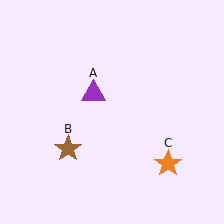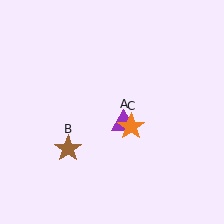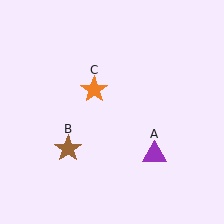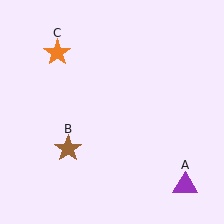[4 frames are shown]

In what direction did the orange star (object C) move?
The orange star (object C) moved up and to the left.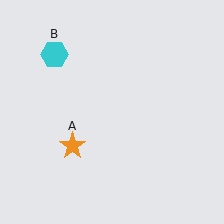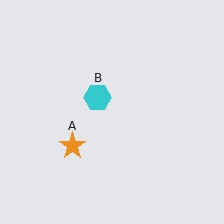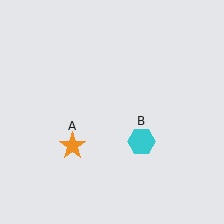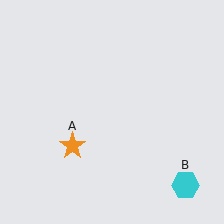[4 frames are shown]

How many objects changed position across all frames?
1 object changed position: cyan hexagon (object B).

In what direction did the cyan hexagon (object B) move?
The cyan hexagon (object B) moved down and to the right.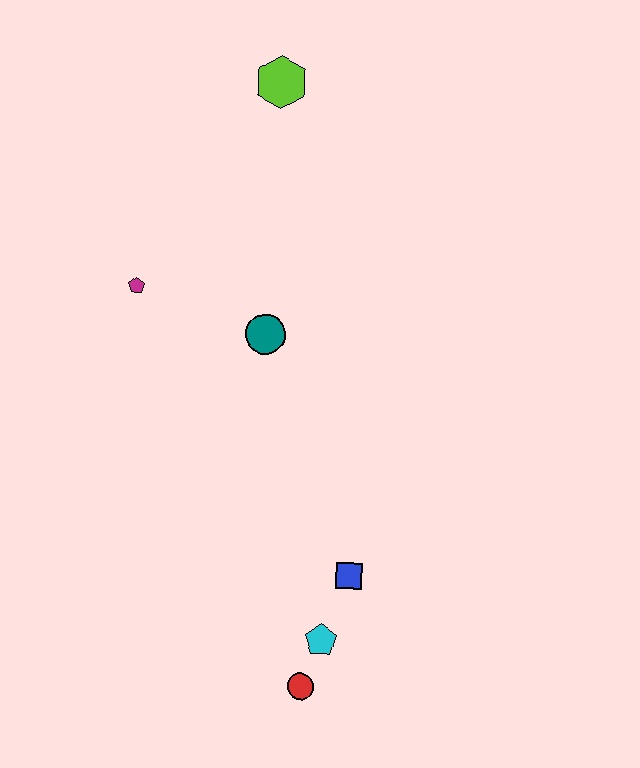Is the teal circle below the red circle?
No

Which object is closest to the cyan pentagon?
The red circle is closest to the cyan pentagon.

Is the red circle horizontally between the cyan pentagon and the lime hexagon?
Yes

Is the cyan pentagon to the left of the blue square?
Yes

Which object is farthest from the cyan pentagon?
The lime hexagon is farthest from the cyan pentagon.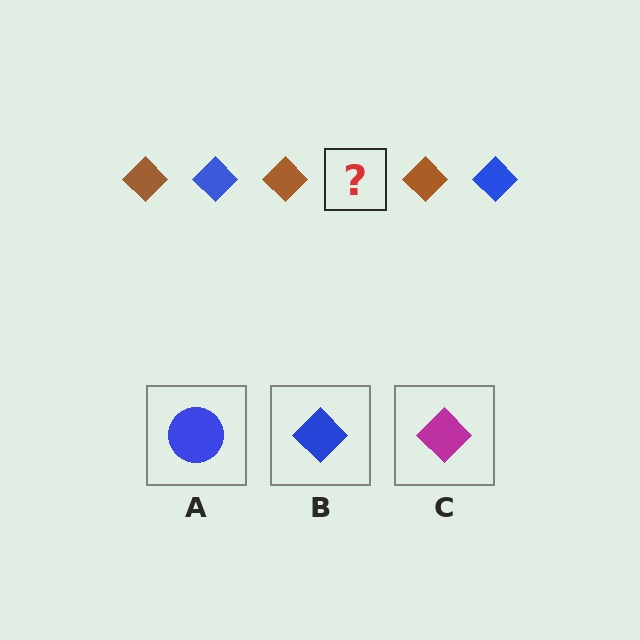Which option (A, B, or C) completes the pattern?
B.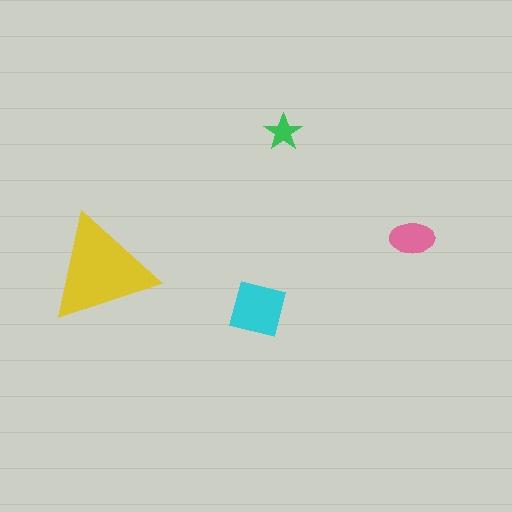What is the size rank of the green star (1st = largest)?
4th.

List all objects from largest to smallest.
The yellow triangle, the cyan square, the pink ellipse, the green star.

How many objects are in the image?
There are 4 objects in the image.